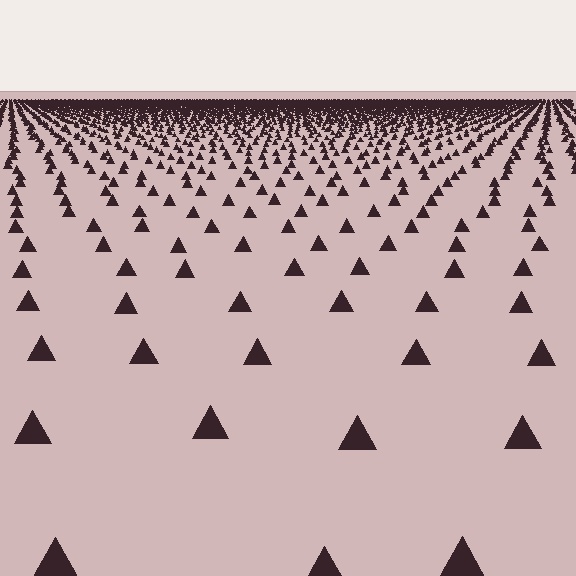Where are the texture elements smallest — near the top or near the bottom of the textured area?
Near the top.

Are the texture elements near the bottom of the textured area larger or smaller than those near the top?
Larger. Near the bottom, elements are closer to the viewer and appear at a bigger on-screen size.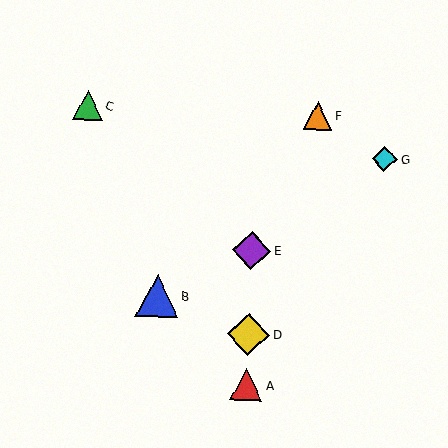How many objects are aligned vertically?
3 objects (A, D, E) are aligned vertically.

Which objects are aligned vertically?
Objects A, D, E are aligned vertically.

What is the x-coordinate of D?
Object D is at x≈248.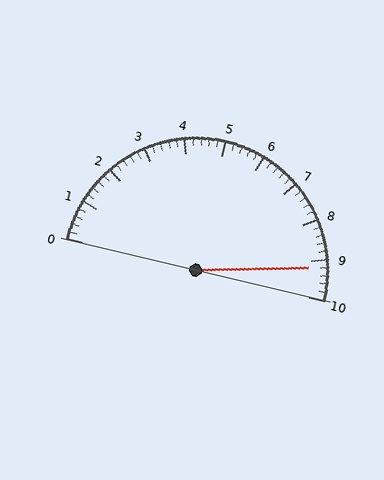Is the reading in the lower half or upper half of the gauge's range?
The reading is in the upper half of the range (0 to 10).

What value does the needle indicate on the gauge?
The needle indicates approximately 9.2.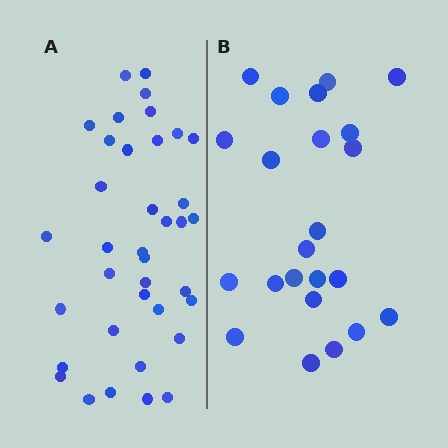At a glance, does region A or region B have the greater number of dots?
Region A (the left region) has more dots.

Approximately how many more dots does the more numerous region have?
Region A has approximately 15 more dots than region B.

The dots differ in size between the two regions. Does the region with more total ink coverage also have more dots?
No. Region B has more total ink coverage because its dots are larger, but region A actually contains more individual dots. Total area can be misleading — the number of items is what matters here.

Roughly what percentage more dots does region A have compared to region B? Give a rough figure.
About 60% more.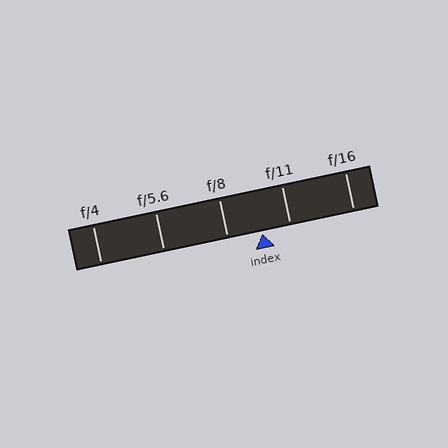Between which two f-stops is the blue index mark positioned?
The index mark is between f/8 and f/11.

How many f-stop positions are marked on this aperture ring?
There are 5 f-stop positions marked.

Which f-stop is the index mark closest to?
The index mark is closest to f/11.